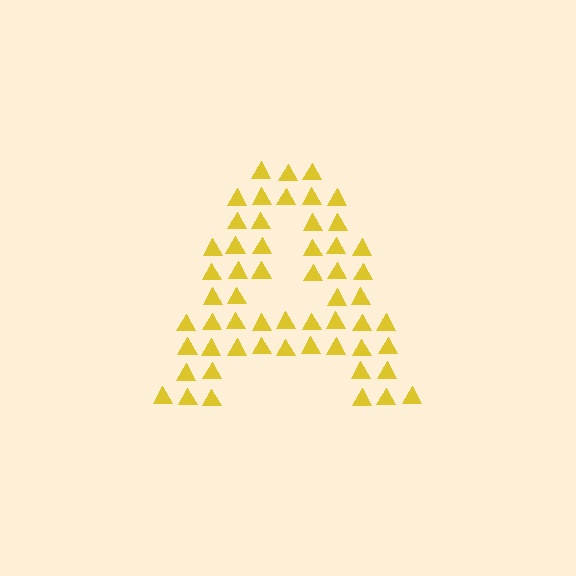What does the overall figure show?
The overall figure shows the letter A.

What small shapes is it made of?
It is made of small triangles.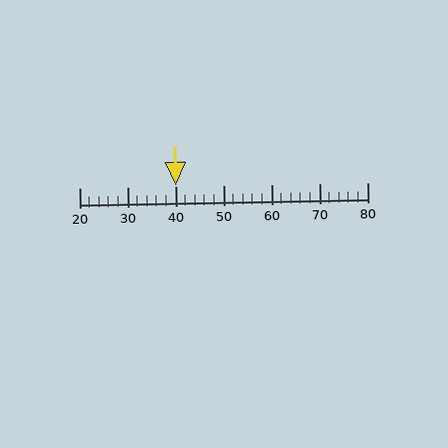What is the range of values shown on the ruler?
The ruler shows values from 20 to 80.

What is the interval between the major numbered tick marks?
The major tick marks are spaced 10 units apart.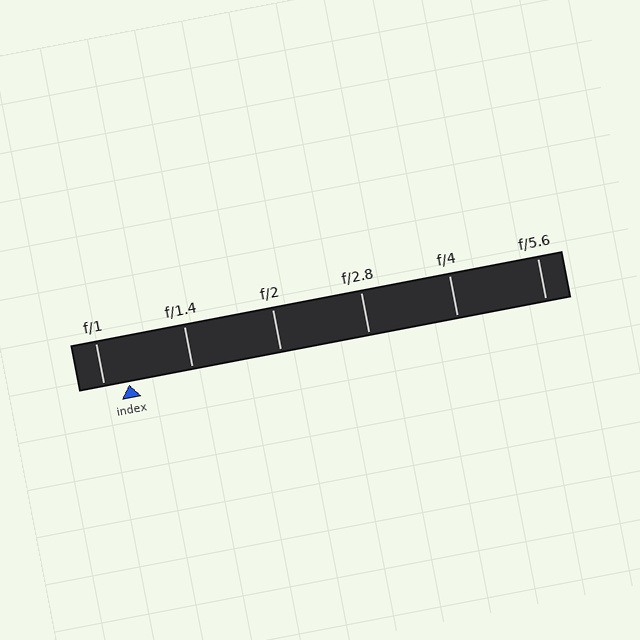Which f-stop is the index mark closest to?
The index mark is closest to f/1.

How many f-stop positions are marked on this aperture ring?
There are 6 f-stop positions marked.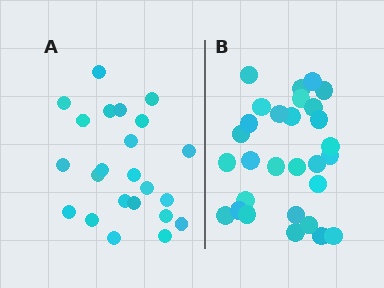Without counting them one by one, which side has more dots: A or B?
Region B (the right region) has more dots.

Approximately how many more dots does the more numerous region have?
Region B has about 6 more dots than region A.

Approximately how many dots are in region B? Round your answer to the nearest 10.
About 30 dots. (The exact count is 29, which rounds to 30.)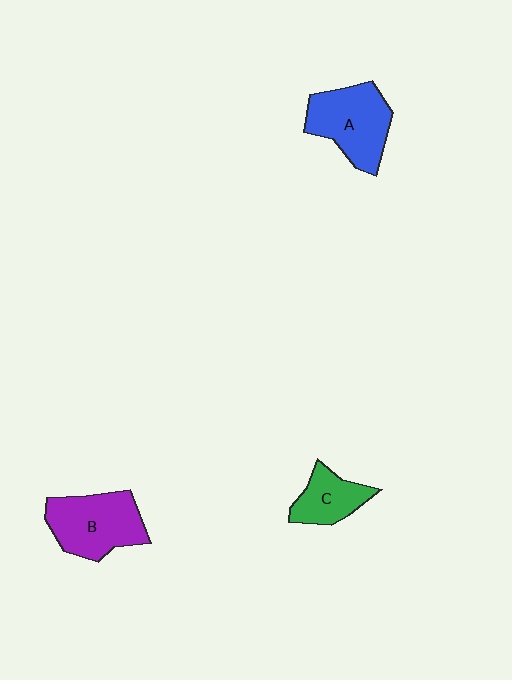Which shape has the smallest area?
Shape C (green).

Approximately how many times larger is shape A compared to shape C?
Approximately 1.7 times.